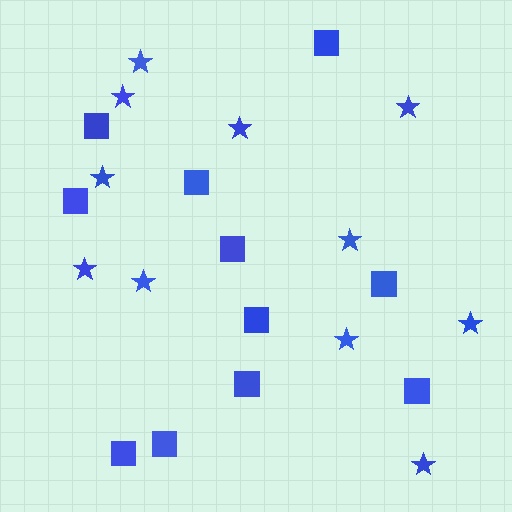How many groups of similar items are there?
There are 2 groups: one group of squares (11) and one group of stars (11).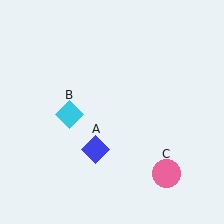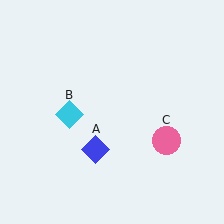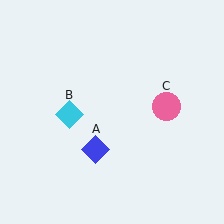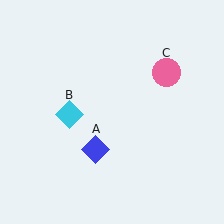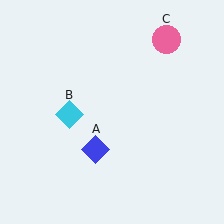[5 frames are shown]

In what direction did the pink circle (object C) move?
The pink circle (object C) moved up.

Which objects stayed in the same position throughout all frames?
Blue diamond (object A) and cyan diamond (object B) remained stationary.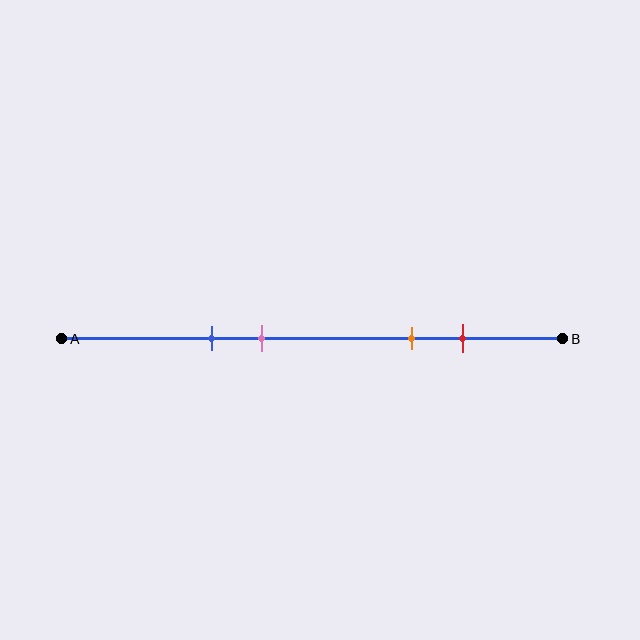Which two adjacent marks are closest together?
The blue and pink marks are the closest adjacent pair.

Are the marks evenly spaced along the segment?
No, the marks are not evenly spaced.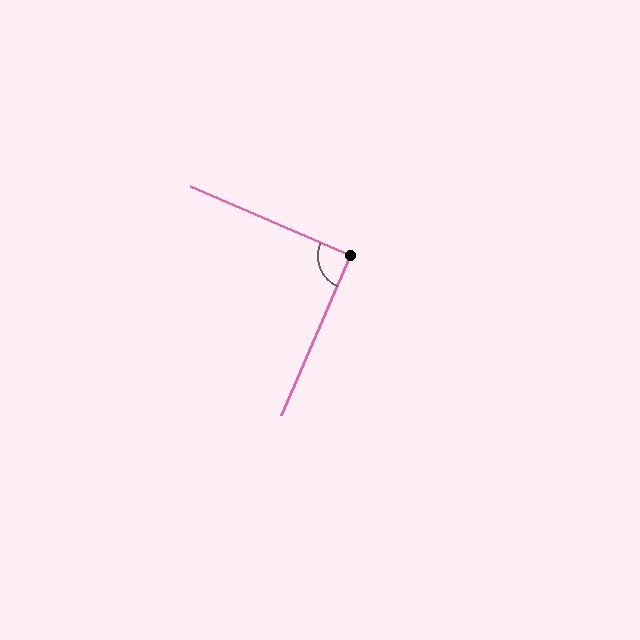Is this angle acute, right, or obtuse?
It is approximately a right angle.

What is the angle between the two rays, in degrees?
Approximately 90 degrees.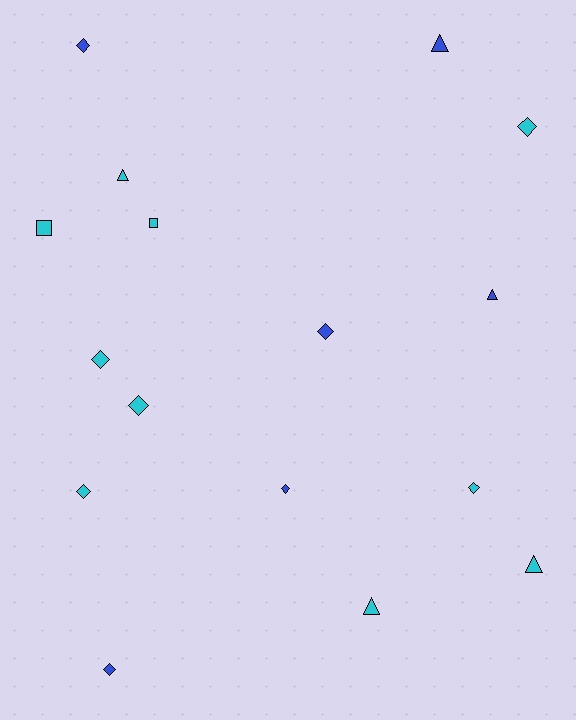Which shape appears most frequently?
Diamond, with 9 objects.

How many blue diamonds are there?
There are 4 blue diamonds.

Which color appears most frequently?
Cyan, with 10 objects.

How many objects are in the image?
There are 16 objects.